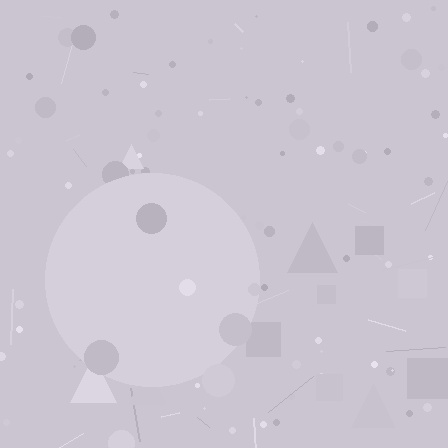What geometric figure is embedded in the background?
A circle is embedded in the background.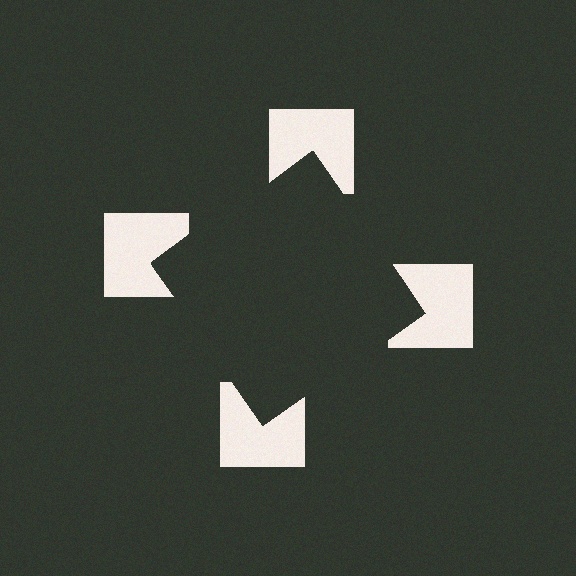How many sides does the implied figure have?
4 sides.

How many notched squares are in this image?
There are 4 — one at each vertex of the illusory square.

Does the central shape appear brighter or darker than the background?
It typically appears slightly darker than the background, even though no actual brightness change is drawn.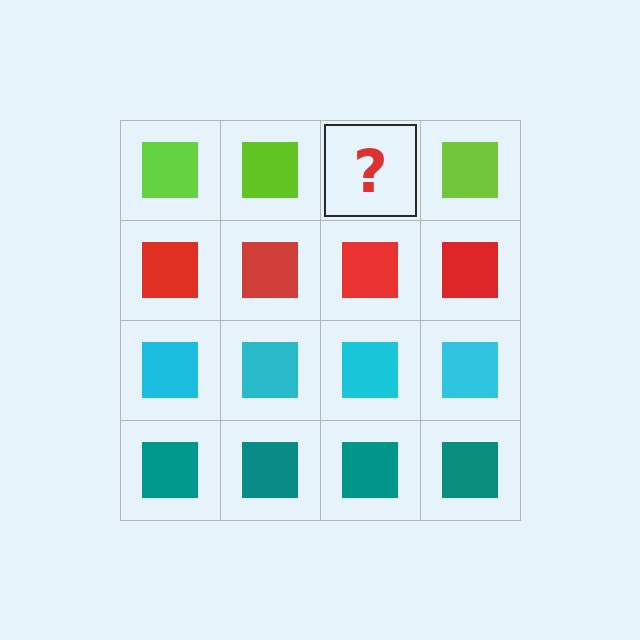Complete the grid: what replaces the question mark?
The question mark should be replaced with a lime square.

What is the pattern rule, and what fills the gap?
The rule is that each row has a consistent color. The gap should be filled with a lime square.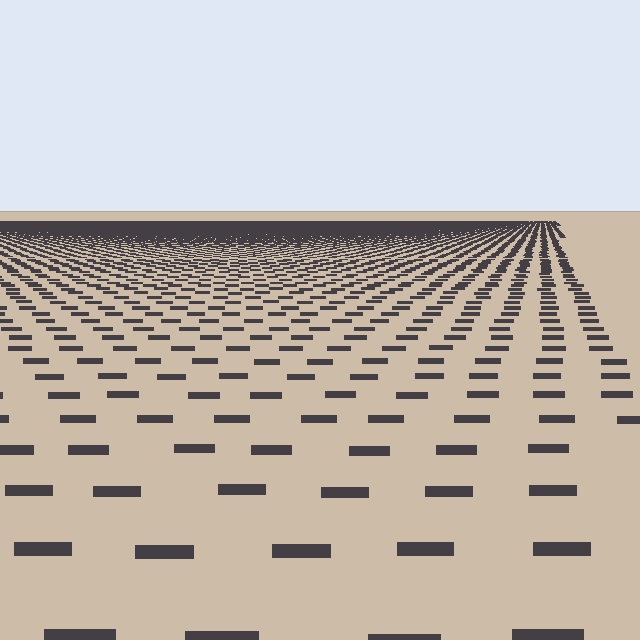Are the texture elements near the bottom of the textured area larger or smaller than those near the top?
Larger. Near the bottom, elements are closer to the viewer and appear at a bigger on-screen size.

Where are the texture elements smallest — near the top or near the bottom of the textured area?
Near the top.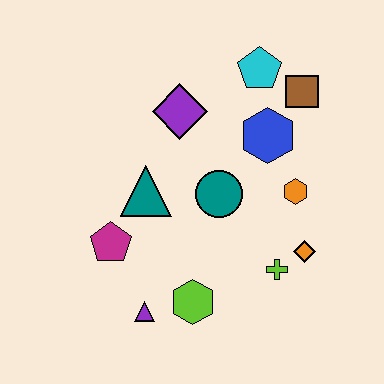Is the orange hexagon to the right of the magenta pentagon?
Yes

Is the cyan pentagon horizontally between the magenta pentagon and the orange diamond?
Yes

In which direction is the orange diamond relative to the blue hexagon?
The orange diamond is below the blue hexagon.